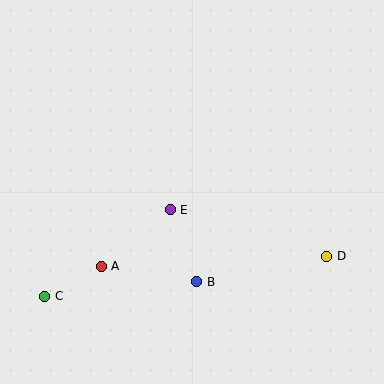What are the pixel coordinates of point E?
Point E is at (170, 210).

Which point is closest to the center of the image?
Point E at (170, 210) is closest to the center.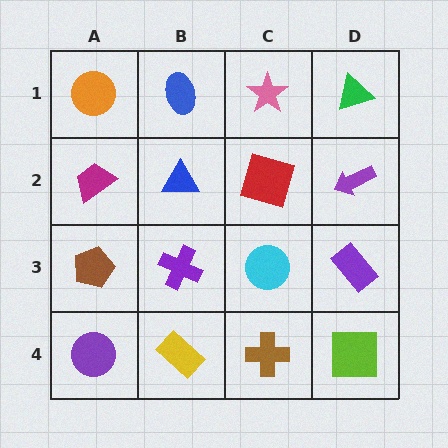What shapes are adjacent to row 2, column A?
An orange circle (row 1, column A), a brown pentagon (row 3, column A), a blue triangle (row 2, column B).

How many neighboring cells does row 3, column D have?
3.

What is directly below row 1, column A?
A magenta trapezoid.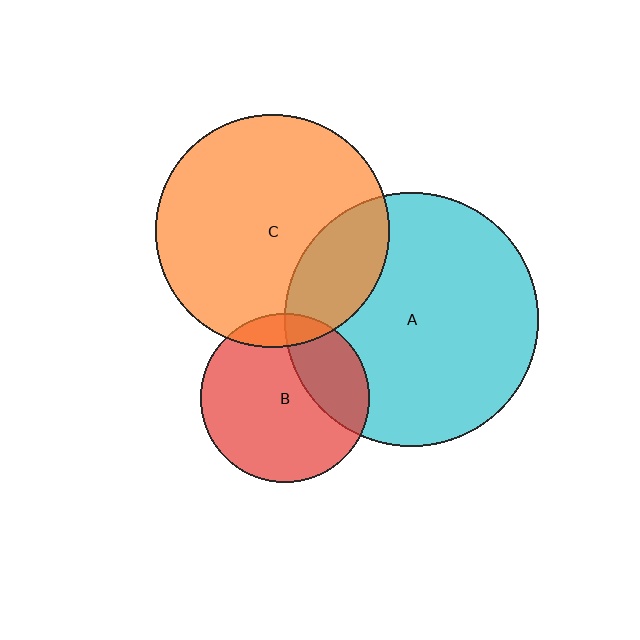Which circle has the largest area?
Circle A (cyan).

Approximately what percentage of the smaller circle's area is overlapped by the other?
Approximately 25%.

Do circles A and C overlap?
Yes.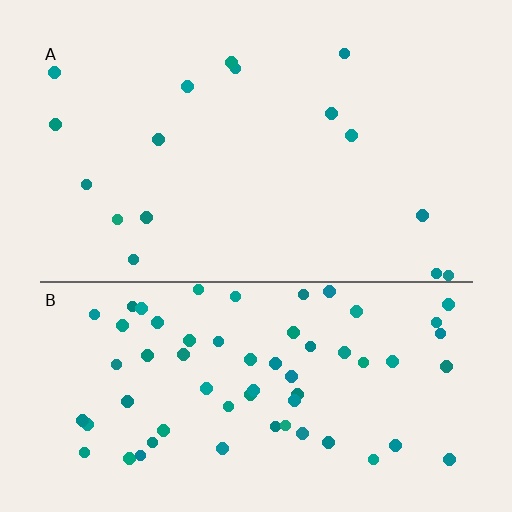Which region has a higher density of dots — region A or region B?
B (the bottom).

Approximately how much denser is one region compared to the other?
Approximately 3.9× — region B over region A.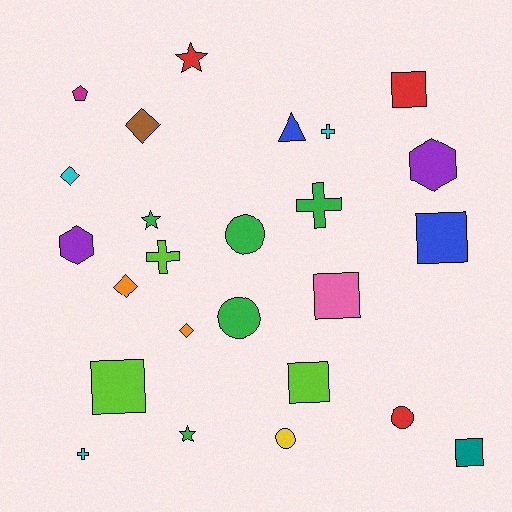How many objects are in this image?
There are 25 objects.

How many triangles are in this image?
There is 1 triangle.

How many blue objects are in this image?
There are 2 blue objects.